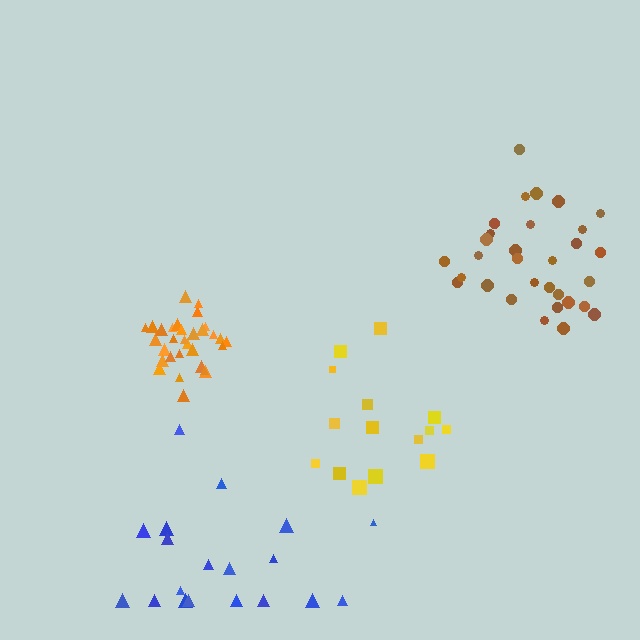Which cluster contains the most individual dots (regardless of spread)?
Brown (31).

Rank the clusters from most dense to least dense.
orange, brown, yellow, blue.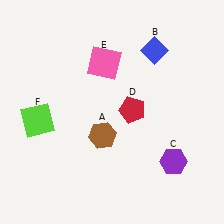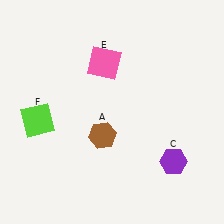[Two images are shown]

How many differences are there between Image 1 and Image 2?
There are 2 differences between the two images.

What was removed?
The blue diamond (B), the red pentagon (D) were removed in Image 2.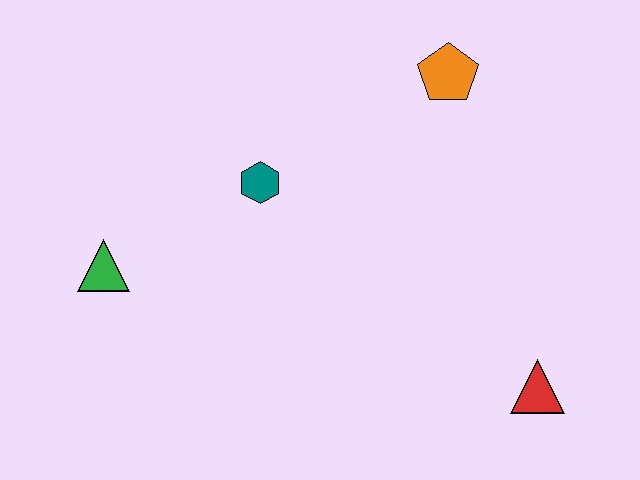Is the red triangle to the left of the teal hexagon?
No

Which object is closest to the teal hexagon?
The green triangle is closest to the teal hexagon.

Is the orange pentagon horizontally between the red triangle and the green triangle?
Yes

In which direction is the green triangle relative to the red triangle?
The green triangle is to the left of the red triangle.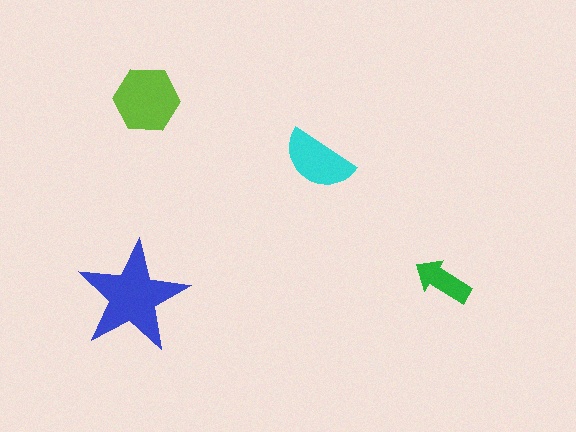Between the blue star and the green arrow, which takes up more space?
The blue star.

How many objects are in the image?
There are 4 objects in the image.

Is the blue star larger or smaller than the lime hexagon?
Larger.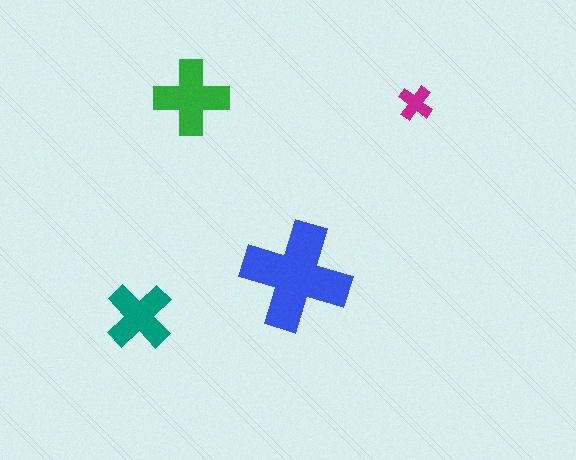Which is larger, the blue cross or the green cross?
The blue one.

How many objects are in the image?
There are 4 objects in the image.